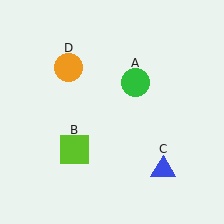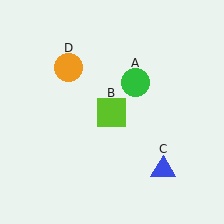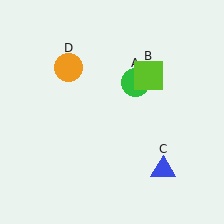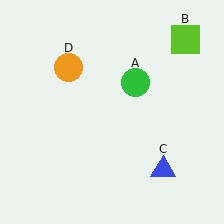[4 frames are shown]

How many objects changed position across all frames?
1 object changed position: lime square (object B).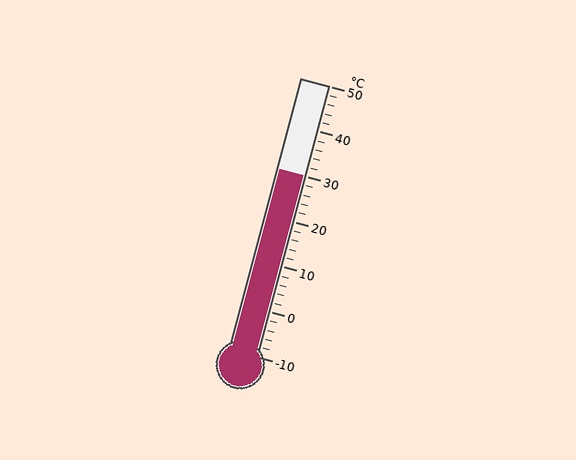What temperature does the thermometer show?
The thermometer shows approximately 30°C.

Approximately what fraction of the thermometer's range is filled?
The thermometer is filled to approximately 65% of its range.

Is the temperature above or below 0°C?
The temperature is above 0°C.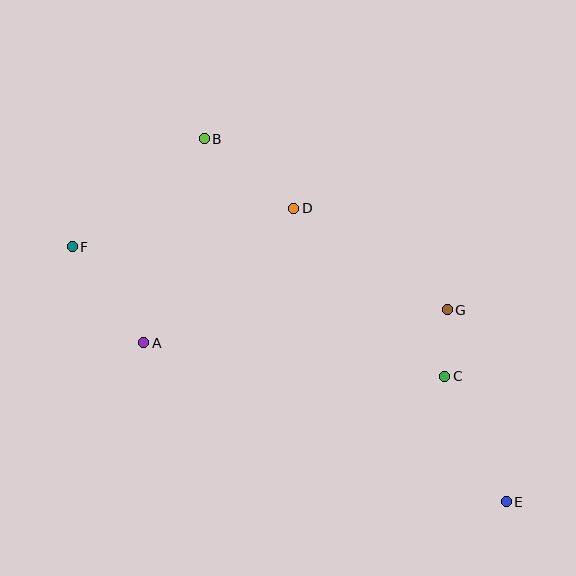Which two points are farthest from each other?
Points E and F are farthest from each other.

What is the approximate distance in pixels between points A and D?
The distance between A and D is approximately 202 pixels.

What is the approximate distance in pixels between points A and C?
The distance between A and C is approximately 303 pixels.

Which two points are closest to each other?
Points C and G are closest to each other.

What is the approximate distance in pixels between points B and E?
The distance between B and E is approximately 472 pixels.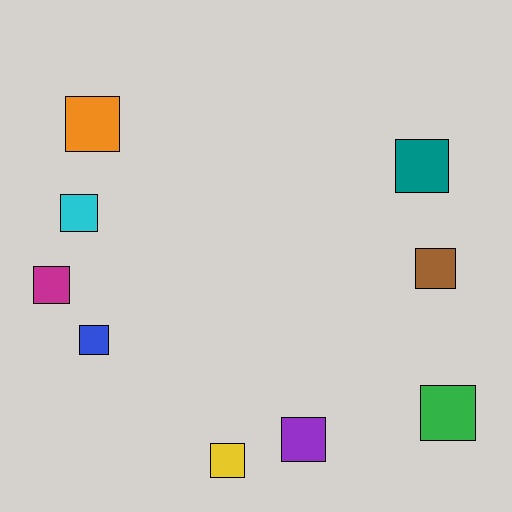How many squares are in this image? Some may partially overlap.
There are 9 squares.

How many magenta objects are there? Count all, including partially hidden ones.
There is 1 magenta object.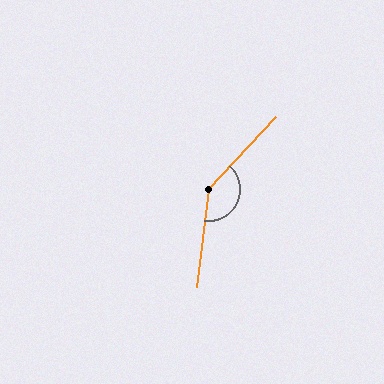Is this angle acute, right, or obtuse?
It is obtuse.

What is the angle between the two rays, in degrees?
Approximately 144 degrees.